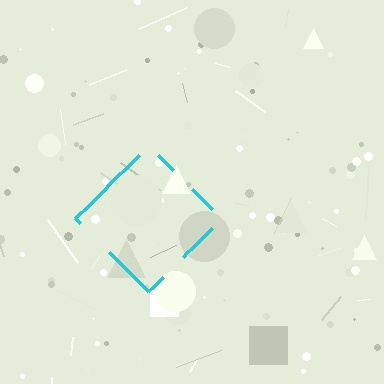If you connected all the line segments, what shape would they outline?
They would outline a diamond.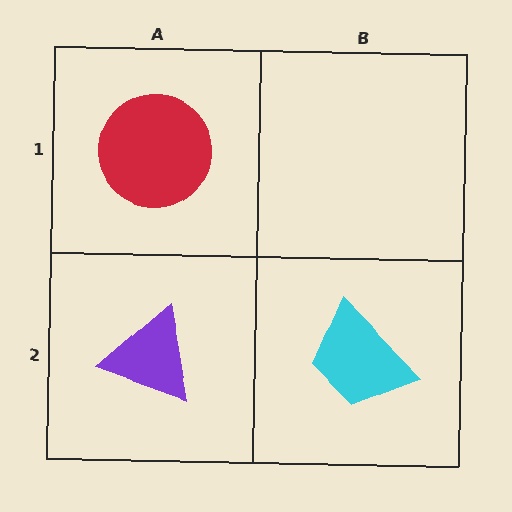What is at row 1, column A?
A red circle.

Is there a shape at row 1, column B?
No, that cell is empty.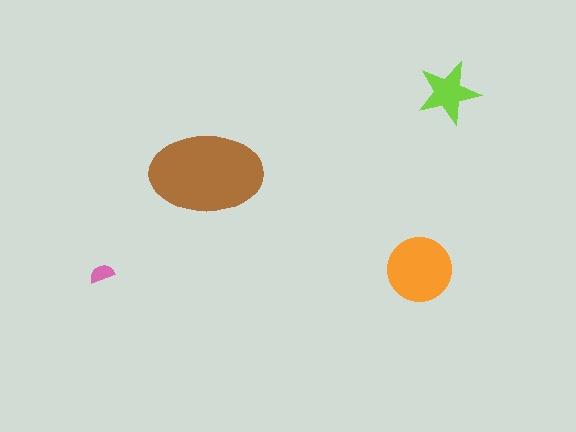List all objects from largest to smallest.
The brown ellipse, the orange circle, the lime star, the pink semicircle.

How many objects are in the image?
There are 4 objects in the image.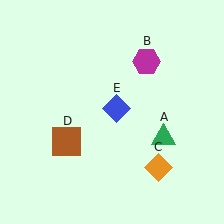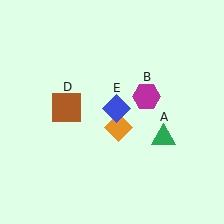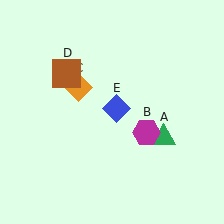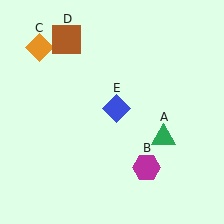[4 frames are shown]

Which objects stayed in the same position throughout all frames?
Green triangle (object A) and blue diamond (object E) remained stationary.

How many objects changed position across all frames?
3 objects changed position: magenta hexagon (object B), orange diamond (object C), brown square (object D).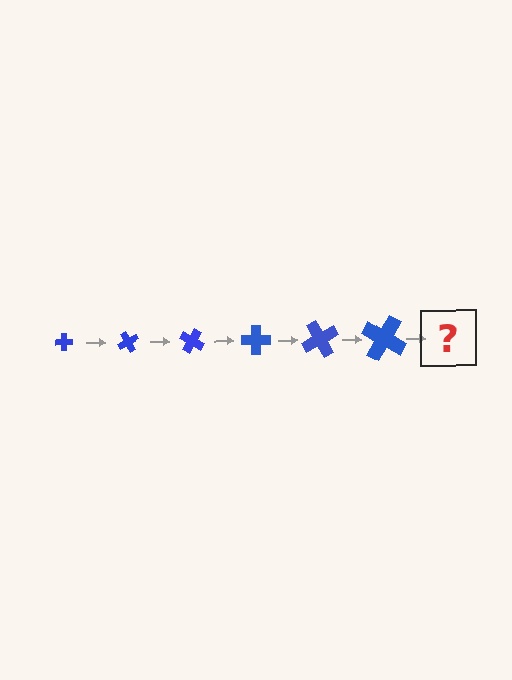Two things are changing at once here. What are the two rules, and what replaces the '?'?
The two rules are that the cross grows larger each step and it rotates 60 degrees each step. The '?' should be a cross, larger than the previous one and rotated 360 degrees from the start.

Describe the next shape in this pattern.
It should be a cross, larger than the previous one and rotated 360 degrees from the start.